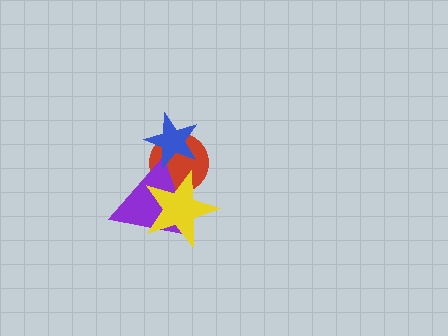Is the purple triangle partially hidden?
Yes, it is partially covered by another shape.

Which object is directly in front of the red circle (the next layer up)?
The purple triangle is directly in front of the red circle.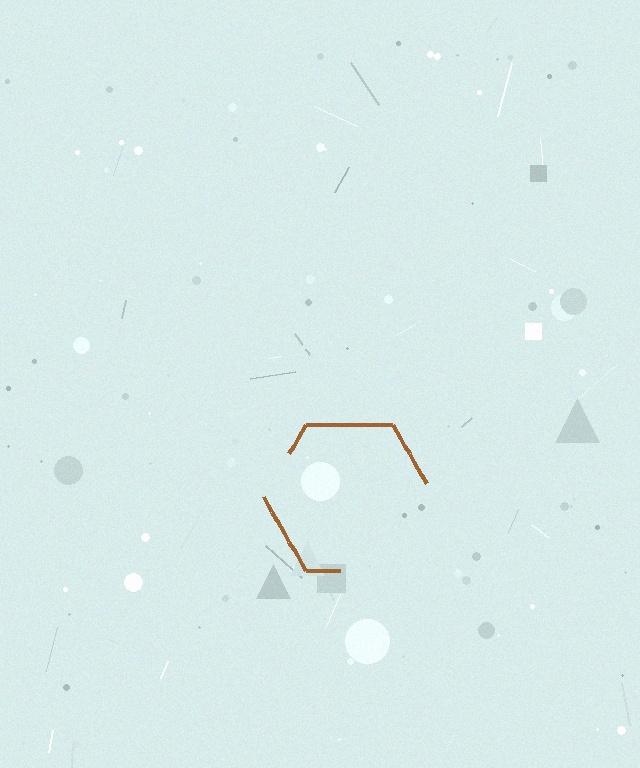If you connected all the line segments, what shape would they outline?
They would outline a hexagon.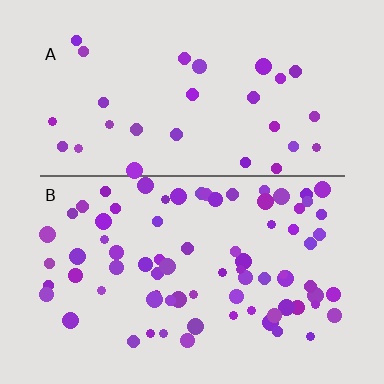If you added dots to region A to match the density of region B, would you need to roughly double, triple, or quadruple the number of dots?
Approximately triple.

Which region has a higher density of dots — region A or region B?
B (the bottom).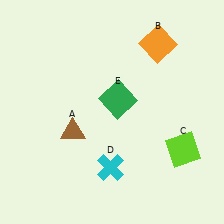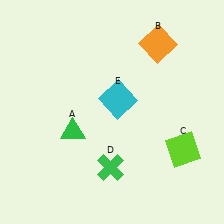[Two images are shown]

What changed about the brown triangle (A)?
In Image 1, A is brown. In Image 2, it changed to green.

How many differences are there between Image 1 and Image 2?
There are 3 differences between the two images.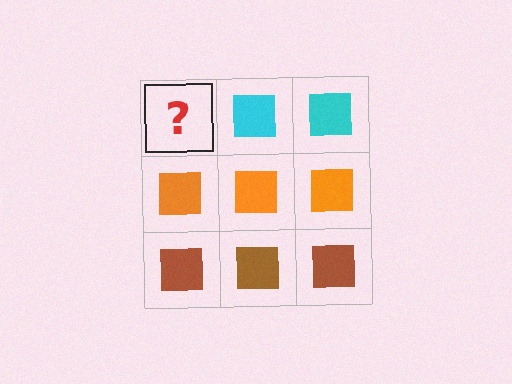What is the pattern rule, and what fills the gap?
The rule is that each row has a consistent color. The gap should be filled with a cyan square.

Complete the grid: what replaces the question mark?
The question mark should be replaced with a cyan square.